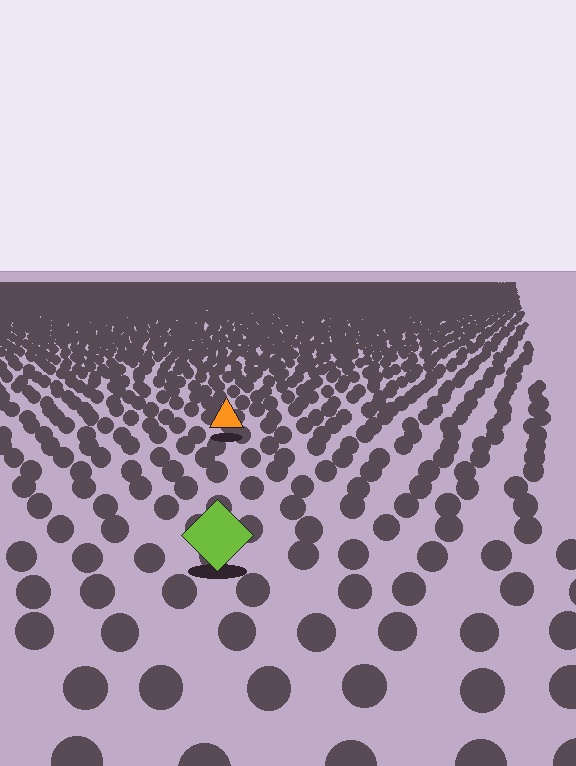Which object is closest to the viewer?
The lime diamond is closest. The texture marks near it are larger and more spread out.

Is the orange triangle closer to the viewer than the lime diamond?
No. The lime diamond is closer — you can tell from the texture gradient: the ground texture is coarser near it.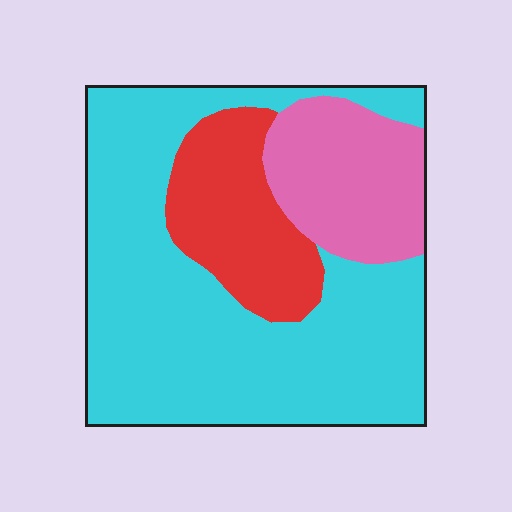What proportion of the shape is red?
Red takes up about one sixth (1/6) of the shape.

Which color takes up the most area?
Cyan, at roughly 65%.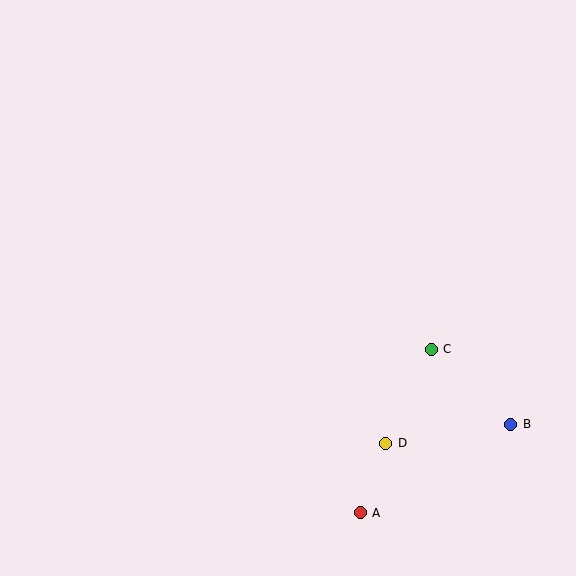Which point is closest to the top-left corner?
Point C is closest to the top-left corner.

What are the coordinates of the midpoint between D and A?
The midpoint between D and A is at (373, 478).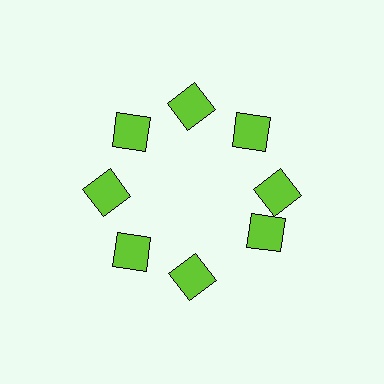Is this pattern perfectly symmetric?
No. The 8 lime diamonds are arranged in a ring, but one element near the 4 o'clock position is rotated out of alignment along the ring, breaking the 8-fold rotational symmetry.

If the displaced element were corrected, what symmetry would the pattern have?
It would have 8-fold rotational symmetry — the pattern would map onto itself every 45 degrees.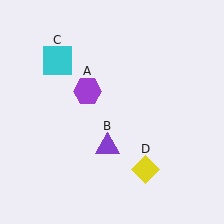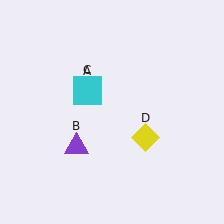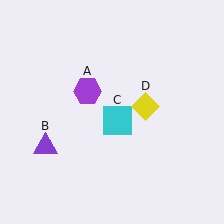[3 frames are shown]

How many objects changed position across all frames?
3 objects changed position: purple triangle (object B), cyan square (object C), yellow diamond (object D).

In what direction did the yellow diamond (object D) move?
The yellow diamond (object D) moved up.